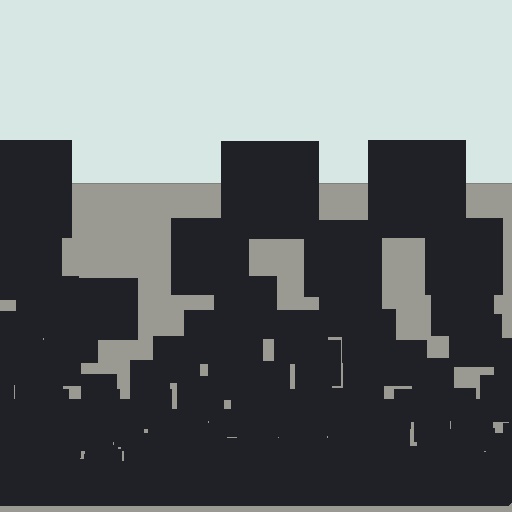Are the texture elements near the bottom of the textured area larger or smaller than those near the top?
Smaller. The gradient is inverted — elements near the bottom are smaller and denser.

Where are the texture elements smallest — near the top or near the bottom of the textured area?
Near the bottom.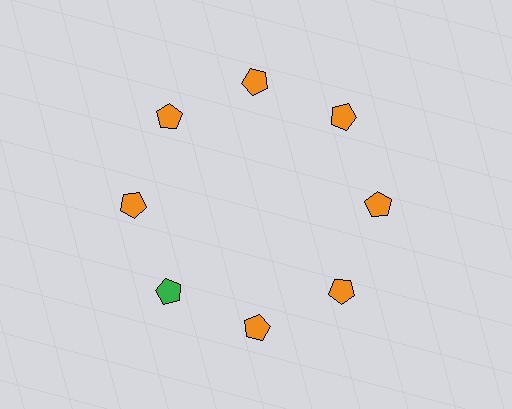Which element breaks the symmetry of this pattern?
The green pentagon at roughly the 8 o'clock position breaks the symmetry. All other shapes are orange pentagons.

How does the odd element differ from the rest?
It has a different color: green instead of orange.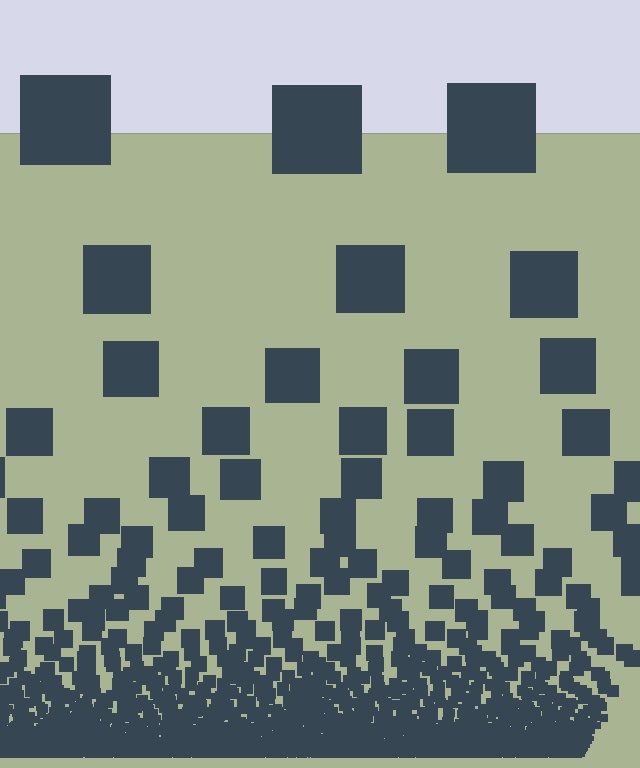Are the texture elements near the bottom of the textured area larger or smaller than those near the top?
Smaller. The gradient is inverted — elements near the bottom are smaller and denser.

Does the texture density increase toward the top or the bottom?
Density increases toward the bottom.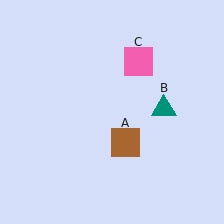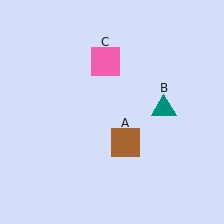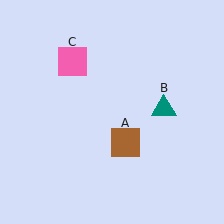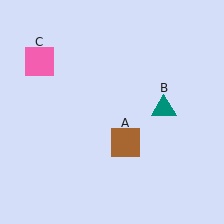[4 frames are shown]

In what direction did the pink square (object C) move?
The pink square (object C) moved left.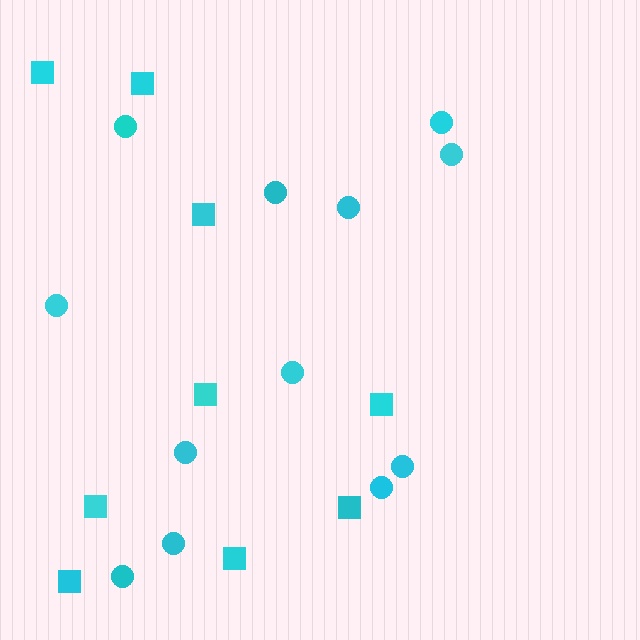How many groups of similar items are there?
There are 2 groups: one group of circles (12) and one group of squares (9).